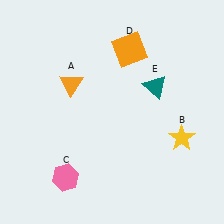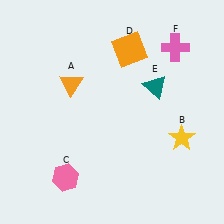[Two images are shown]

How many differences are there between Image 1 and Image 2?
There is 1 difference between the two images.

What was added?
A pink cross (F) was added in Image 2.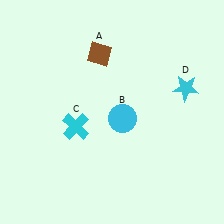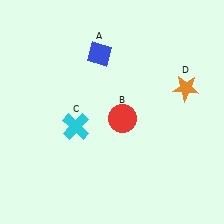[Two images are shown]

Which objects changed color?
A changed from brown to blue. B changed from cyan to red. D changed from cyan to orange.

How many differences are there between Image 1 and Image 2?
There are 3 differences between the two images.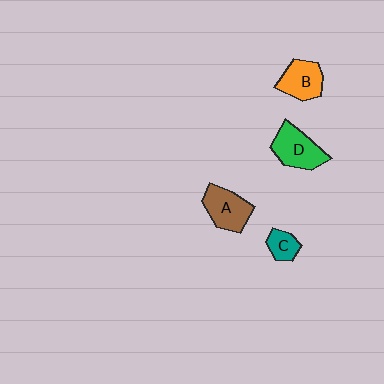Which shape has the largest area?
Shape D (green).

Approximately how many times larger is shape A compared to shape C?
Approximately 2.0 times.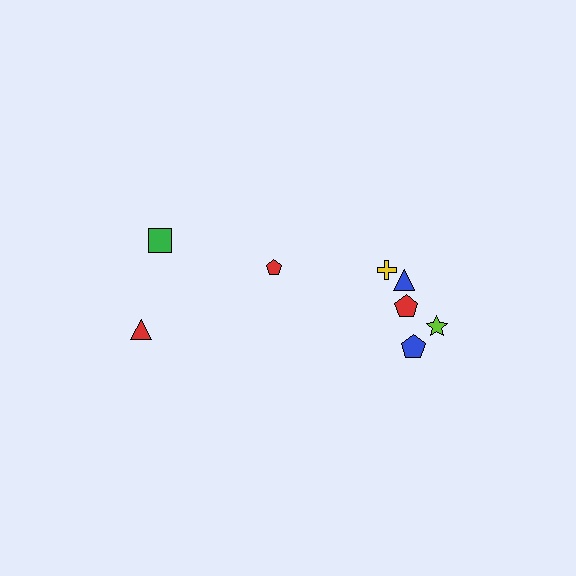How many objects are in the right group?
There are 5 objects.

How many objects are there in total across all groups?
There are 8 objects.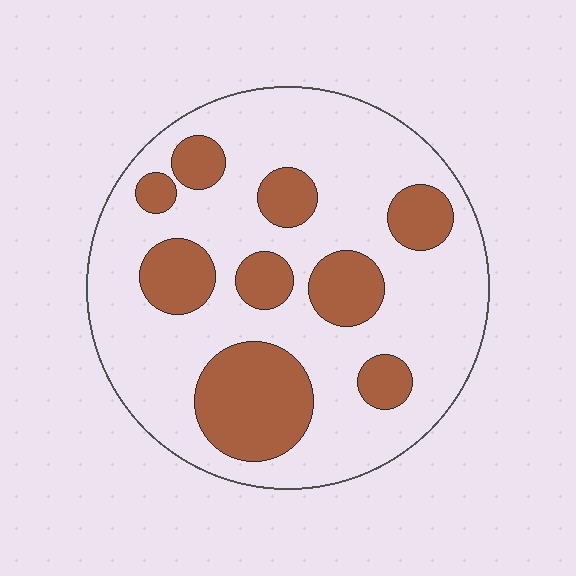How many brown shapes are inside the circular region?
9.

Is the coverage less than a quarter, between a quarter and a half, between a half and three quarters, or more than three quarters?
Between a quarter and a half.